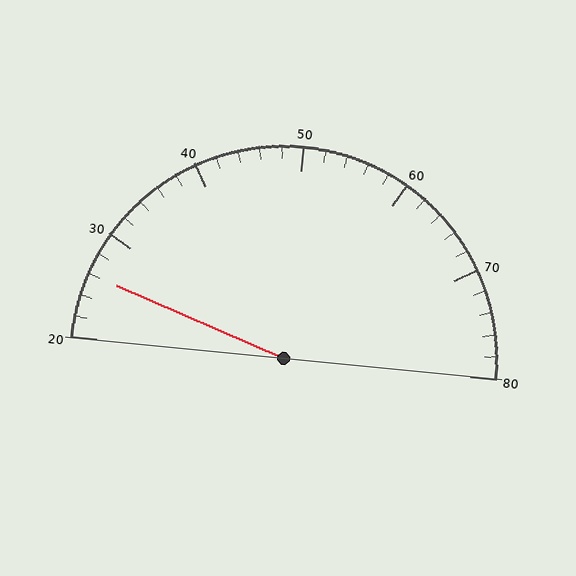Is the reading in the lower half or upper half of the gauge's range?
The reading is in the lower half of the range (20 to 80).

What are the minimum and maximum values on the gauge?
The gauge ranges from 20 to 80.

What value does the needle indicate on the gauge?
The needle indicates approximately 26.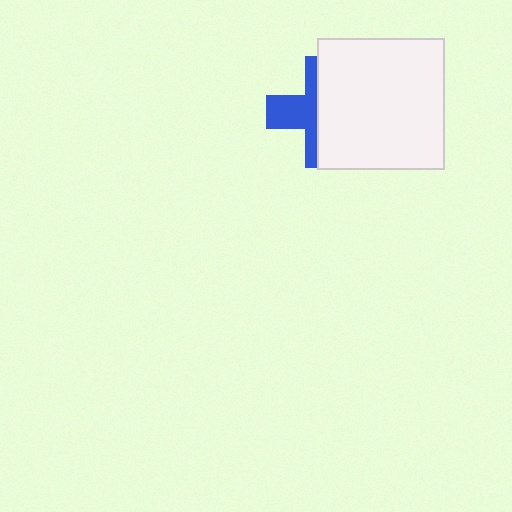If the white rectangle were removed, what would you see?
You would see the complete blue cross.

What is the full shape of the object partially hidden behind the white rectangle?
The partially hidden object is a blue cross.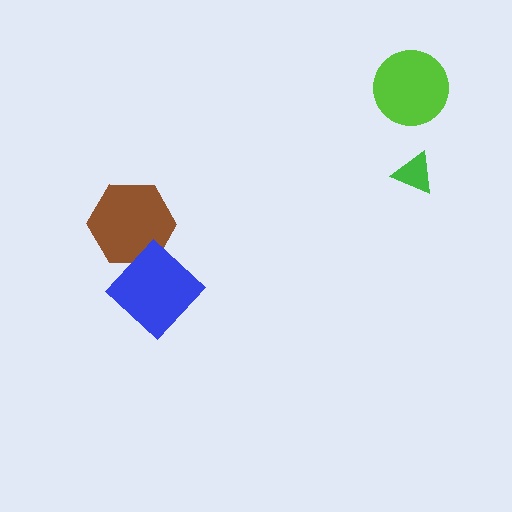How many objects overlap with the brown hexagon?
1 object overlaps with the brown hexagon.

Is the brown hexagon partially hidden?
Yes, it is partially covered by another shape.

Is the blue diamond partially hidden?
No, no other shape covers it.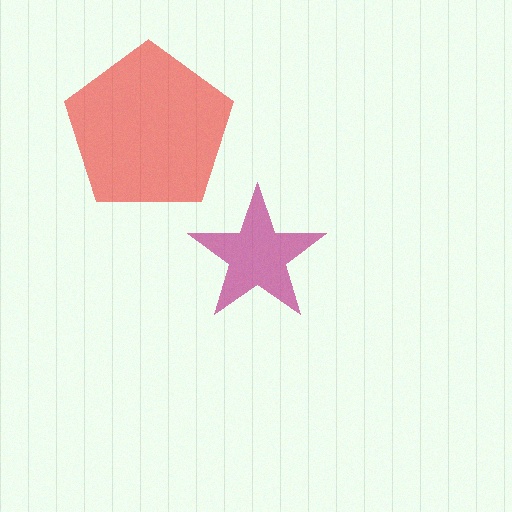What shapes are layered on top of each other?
The layered shapes are: a magenta star, a red pentagon.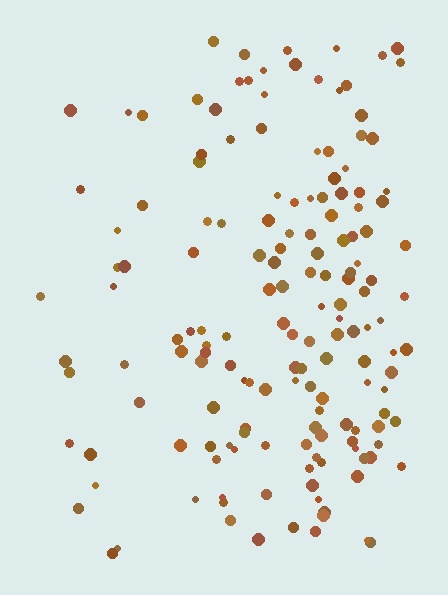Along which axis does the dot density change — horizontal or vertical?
Horizontal.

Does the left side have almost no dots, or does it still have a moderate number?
Still a moderate number, just noticeably fewer than the right.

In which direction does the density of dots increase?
From left to right, with the right side densest.